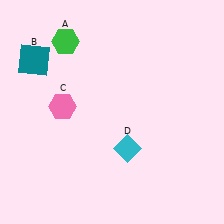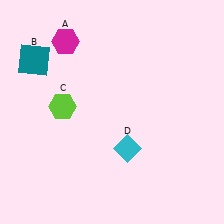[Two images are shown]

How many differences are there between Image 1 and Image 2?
There are 2 differences between the two images.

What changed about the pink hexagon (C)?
In Image 1, C is pink. In Image 2, it changed to lime.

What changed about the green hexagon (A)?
In Image 1, A is green. In Image 2, it changed to magenta.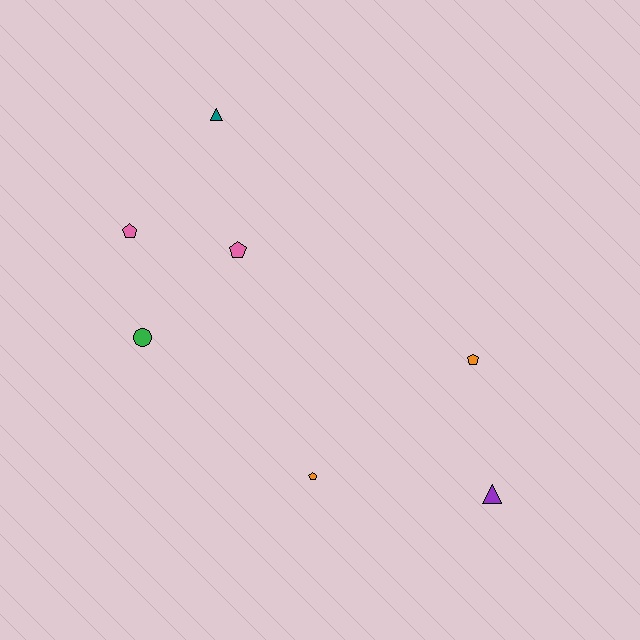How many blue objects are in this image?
There are no blue objects.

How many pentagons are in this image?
There are 4 pentagons.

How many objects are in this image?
There are 7 objects.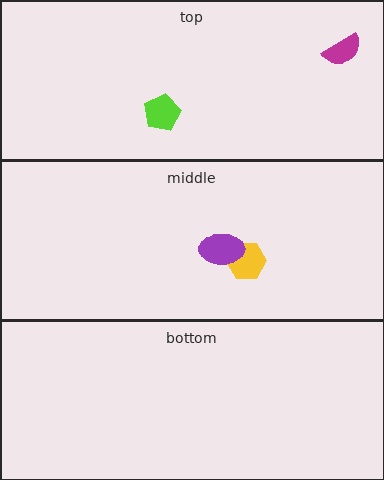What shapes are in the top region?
The lime pentagon, the magenta semicircle.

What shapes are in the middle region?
The yellow hexagon, the purple ellipse.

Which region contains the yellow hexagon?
The middle region.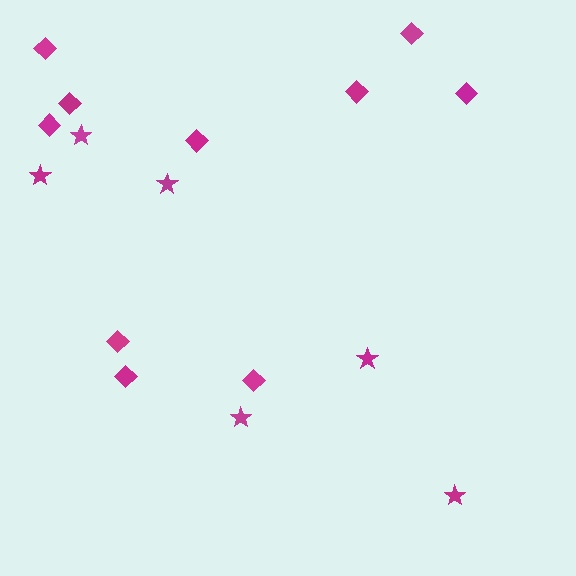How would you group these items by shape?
There are 2 groups: one group of diamonds (10) and one group of stars (6).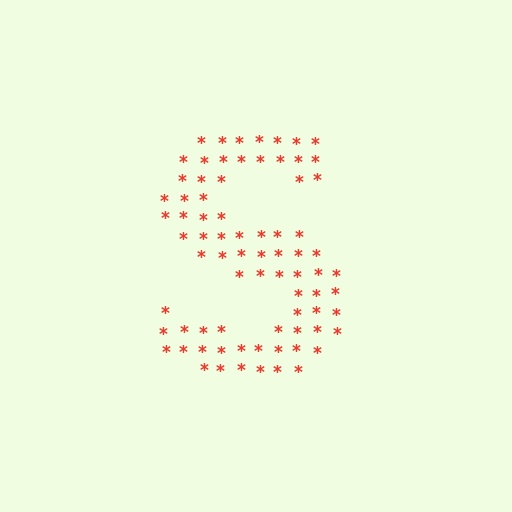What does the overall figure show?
The overall figure shows the letter S.